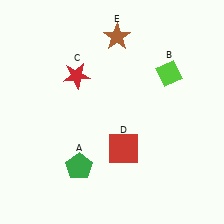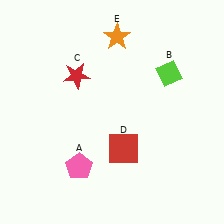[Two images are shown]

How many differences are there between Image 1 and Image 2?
There are 2 differences between the two images.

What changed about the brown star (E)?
In Image 1, E is brown. In Image 2, it changed to orange.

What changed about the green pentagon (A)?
In Image 1, A is green. In Image 2, it changed to pink.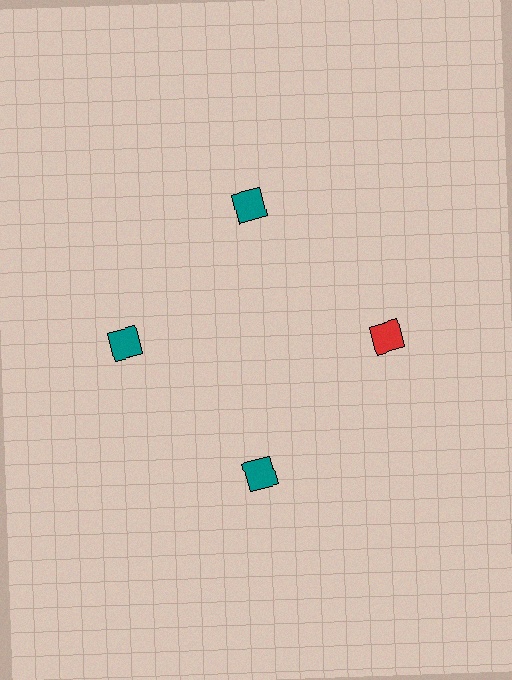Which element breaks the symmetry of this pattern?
The red diamond at roughly the 3 o'clock position breaks the symmetry. All other shapes are teal diamonds.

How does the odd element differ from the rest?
It has a different color: red instead of teal.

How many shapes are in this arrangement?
There are 4 shapes arranged in a ring pattern.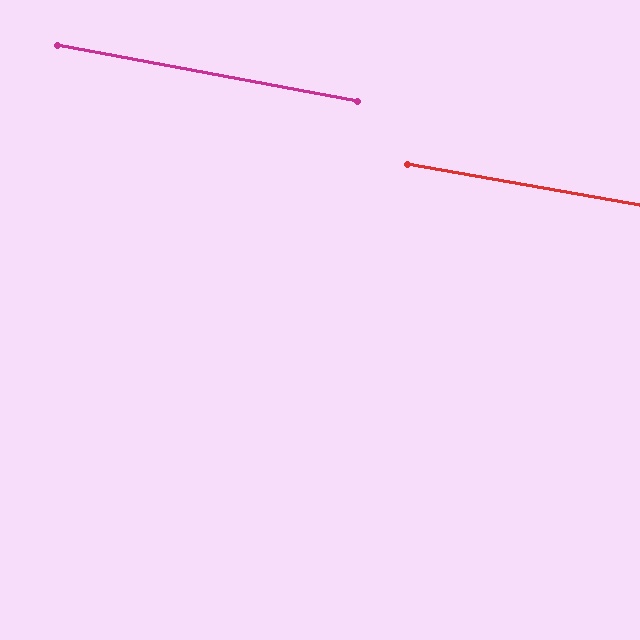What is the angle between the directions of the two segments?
Approximately 1 degree.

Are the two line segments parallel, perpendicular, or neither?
Parallel — their directions differ by only 0.8°.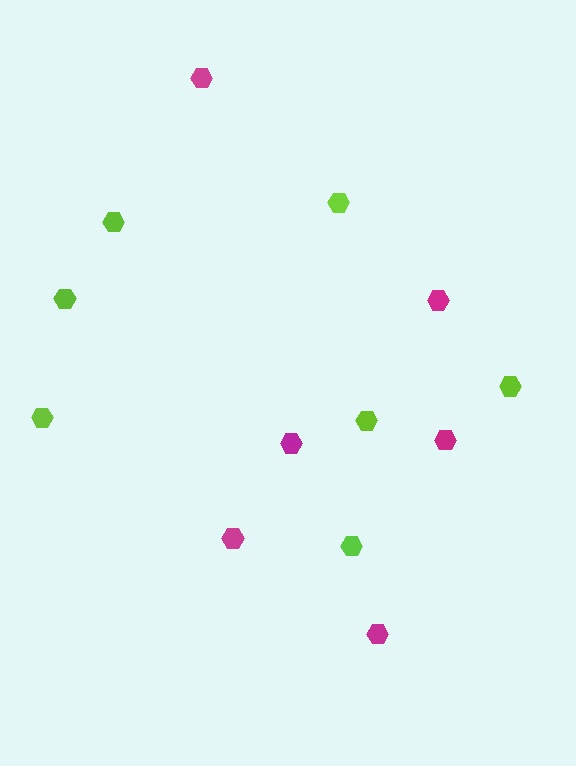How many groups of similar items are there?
There are 2 groups: one group of lime hexagons (7) and one group of magenta hexagons (6).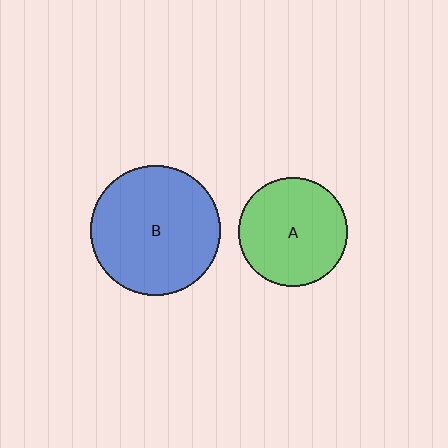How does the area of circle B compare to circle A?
Approximately 1.4 times.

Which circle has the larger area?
Circle B (blue).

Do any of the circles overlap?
No, none of the circles overlap.